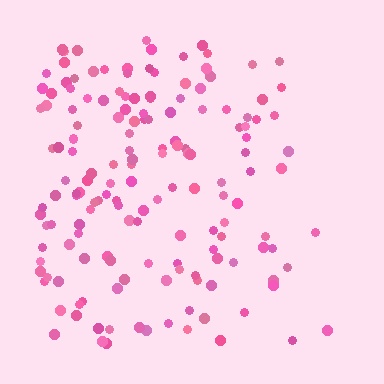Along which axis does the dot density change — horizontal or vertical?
Horizontal.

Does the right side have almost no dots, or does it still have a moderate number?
Still a moderate number, just noticeably fewer than the left.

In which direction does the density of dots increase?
From right to left, with the left side densest.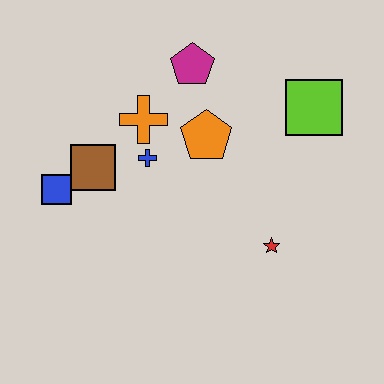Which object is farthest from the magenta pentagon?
The red star is farthest from the magenta pentagon.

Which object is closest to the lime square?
The orange pentagon is closest to the lime square.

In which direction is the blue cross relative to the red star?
The blue cross is to the left of the red star.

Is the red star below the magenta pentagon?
Yes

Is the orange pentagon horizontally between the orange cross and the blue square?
No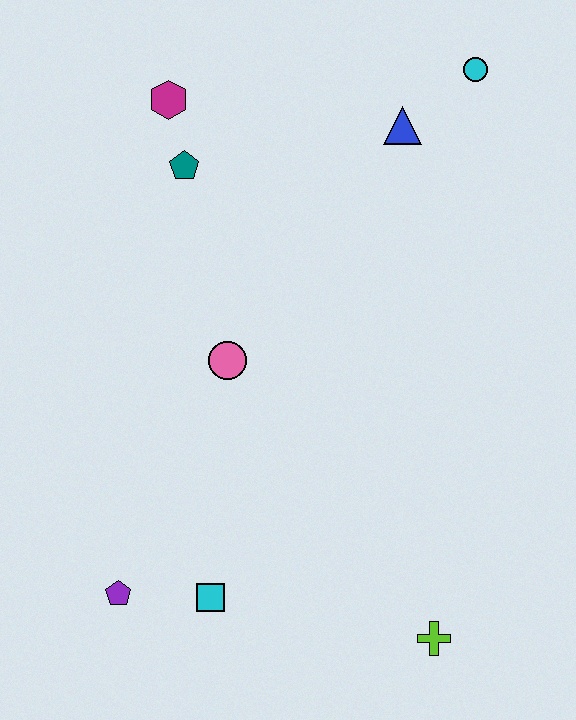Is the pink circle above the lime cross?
Yes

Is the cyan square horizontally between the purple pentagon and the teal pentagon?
No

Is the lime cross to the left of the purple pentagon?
No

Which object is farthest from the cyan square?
The cyan circle is farthest from the cyan square.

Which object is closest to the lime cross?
The cyan square is closest to the lime cross.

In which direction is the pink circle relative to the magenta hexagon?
The pink circle is below the magenta hexagon.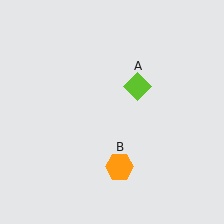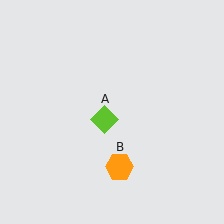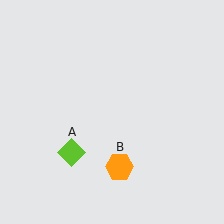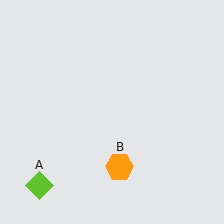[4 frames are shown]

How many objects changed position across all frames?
1 object changed position: lime diamond (object A).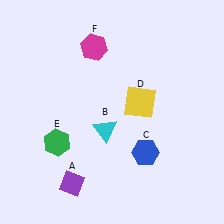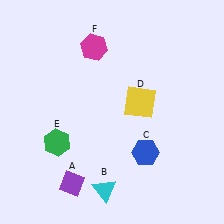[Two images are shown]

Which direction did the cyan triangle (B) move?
The cyan triangle (B) moved down.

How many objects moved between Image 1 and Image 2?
1 object moved between the two images.